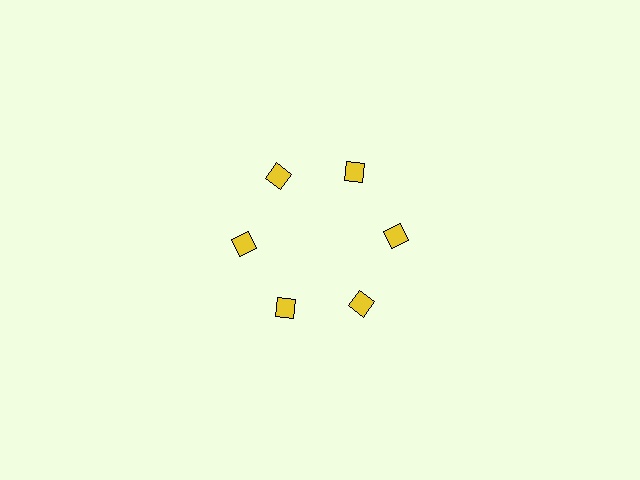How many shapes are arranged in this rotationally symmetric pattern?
There are 6 shapes, arranged in 6 groups of 1.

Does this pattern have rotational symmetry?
Yes, this pattern has 6-fold rotational symmetry. It looks the same after rotating 60 degrees around the center.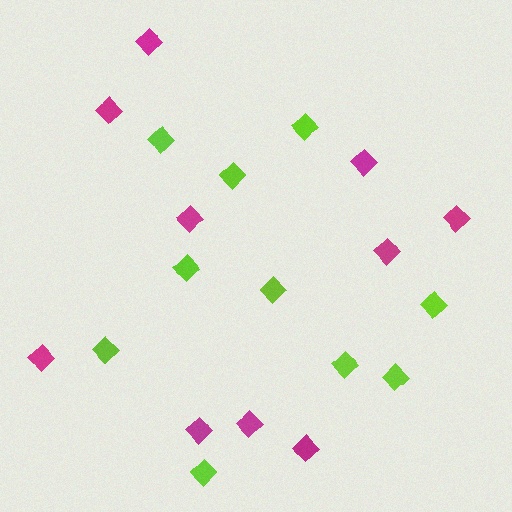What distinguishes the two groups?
There are 2 groups: one group of magenta diamonds (10) and one group of lime diamonds (10).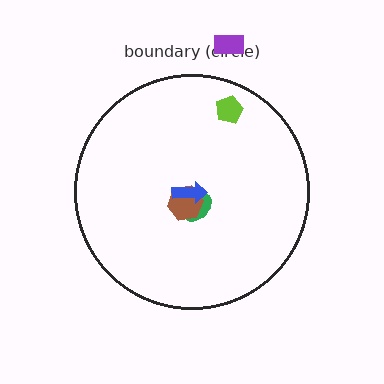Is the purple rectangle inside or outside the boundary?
Outside.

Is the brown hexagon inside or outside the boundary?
Inside.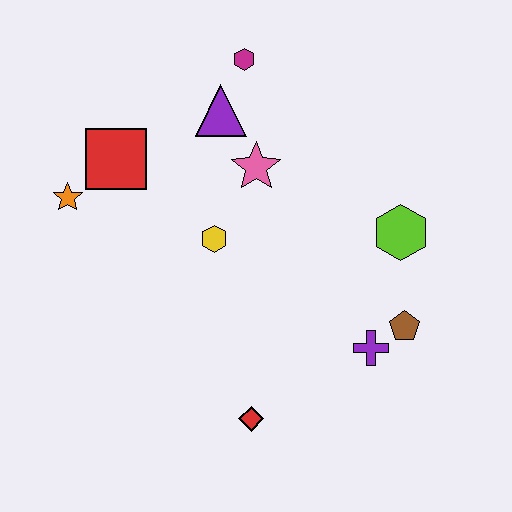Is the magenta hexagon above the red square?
Yes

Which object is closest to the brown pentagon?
The purple cross is closest to the brown pentagon.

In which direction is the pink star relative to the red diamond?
The pink star is above the red diamond.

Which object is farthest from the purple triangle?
The red diamond is farthest from the purple triangle.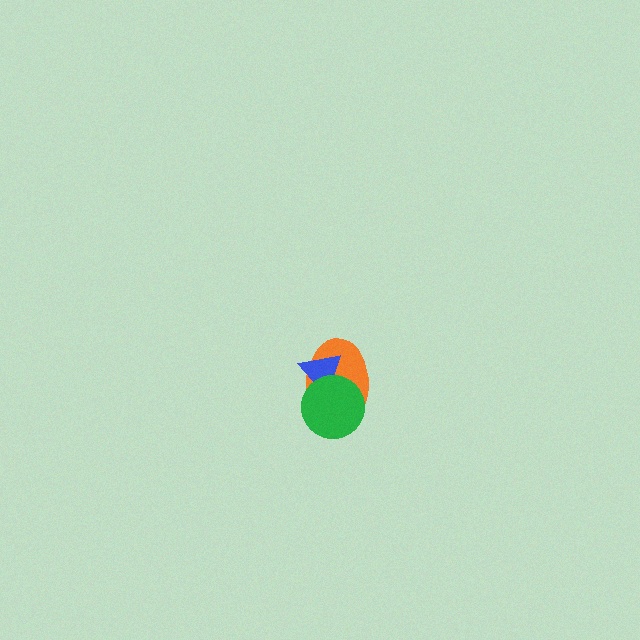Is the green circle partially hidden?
No, no other shape covers it.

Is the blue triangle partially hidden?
Yes, it is partially covered by another shape.